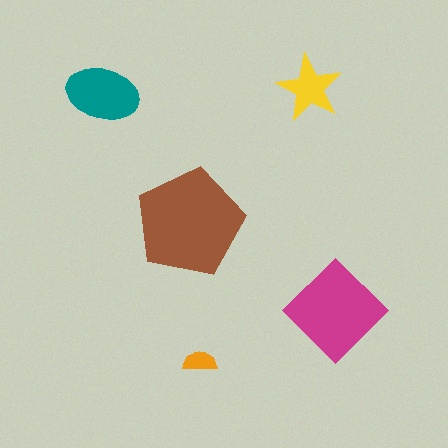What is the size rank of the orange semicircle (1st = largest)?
5th.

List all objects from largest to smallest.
The brown pentagon, the magenta diamond, the teal ellipse, the yellow star, the orange semicircle.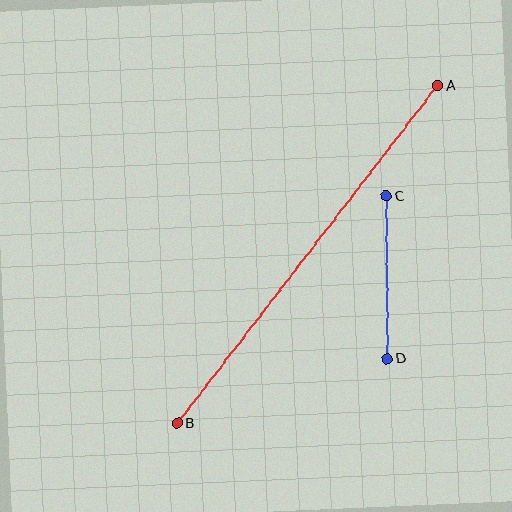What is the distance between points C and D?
The distance is approximately 163 pixels.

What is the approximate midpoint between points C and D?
The midpoint is at approximately (387, 277) pixels.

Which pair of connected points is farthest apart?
Points A and B are farthest apart.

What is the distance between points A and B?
The distance is approximately 426 pixels.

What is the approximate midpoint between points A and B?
The midpoint is at approximately (308, 255) pixels.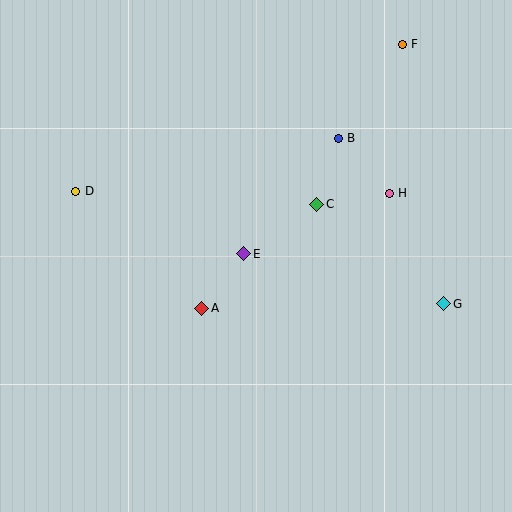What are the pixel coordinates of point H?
Point H is at (389, 193).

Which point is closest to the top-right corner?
Point F is closest to the top-right corner.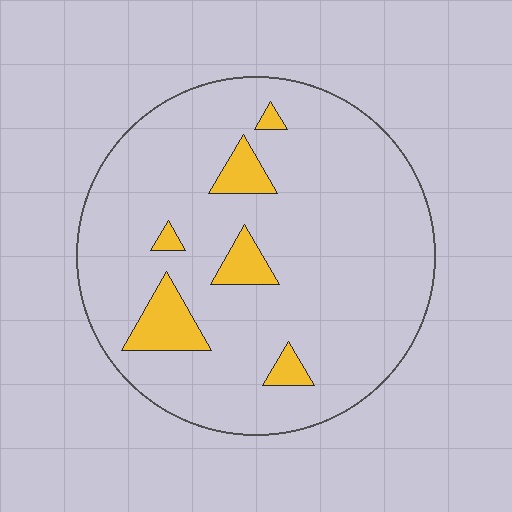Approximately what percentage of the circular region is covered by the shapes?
Approximately 10%.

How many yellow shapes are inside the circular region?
6.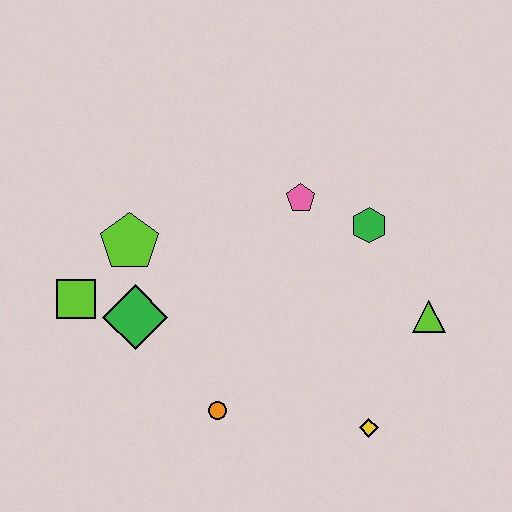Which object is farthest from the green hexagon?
The lime square is farthest from the green hexagon.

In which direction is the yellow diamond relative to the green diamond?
The yellow diamond is to the right of the green diamond.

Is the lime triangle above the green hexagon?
No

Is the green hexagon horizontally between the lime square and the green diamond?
No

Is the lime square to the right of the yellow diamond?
No